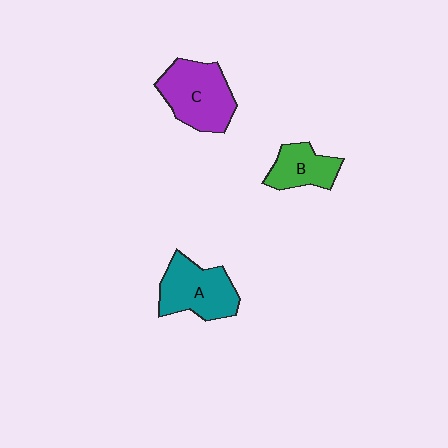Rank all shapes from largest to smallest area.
From largest to smallest: C (purple), A (teal), B (green).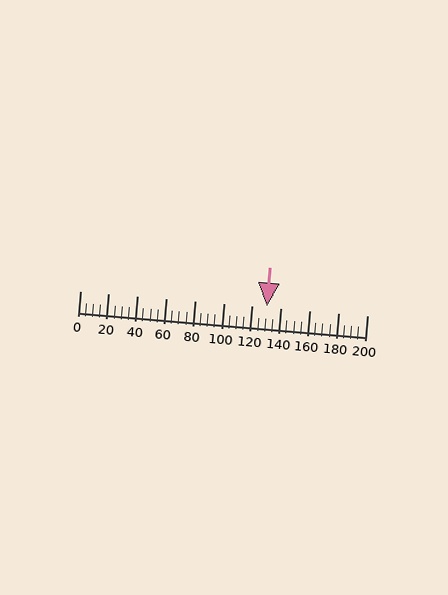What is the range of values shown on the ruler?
The ruler shows values from 0 to 200.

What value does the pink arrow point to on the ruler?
The pink arrow points to approximately 130.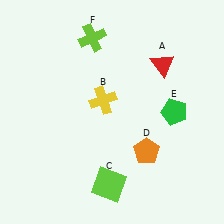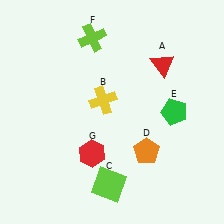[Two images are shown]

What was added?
A red hexagon (G) was added in Image 2.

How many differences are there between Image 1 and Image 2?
There is 1 difference between the two images.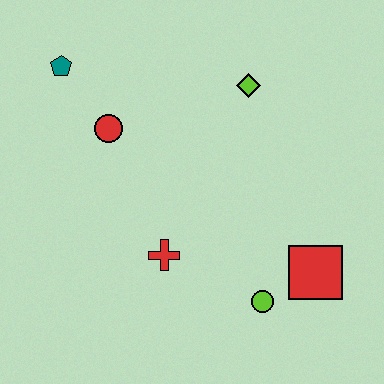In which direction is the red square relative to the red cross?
The red square is to the right of the red cross.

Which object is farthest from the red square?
The teal pentagon is farthest from the red square.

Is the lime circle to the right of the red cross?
Yes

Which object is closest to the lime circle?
The red square is closest to the lime circle.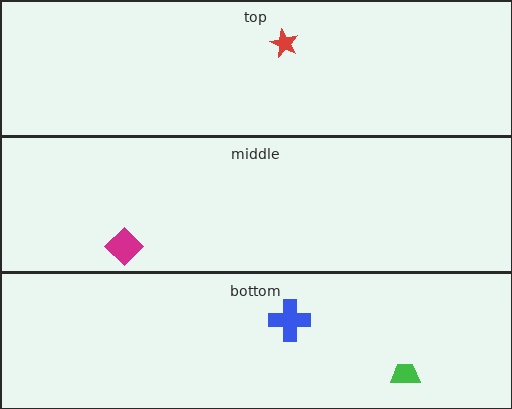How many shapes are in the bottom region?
2.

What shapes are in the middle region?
The magenta diamond.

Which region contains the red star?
The top region.